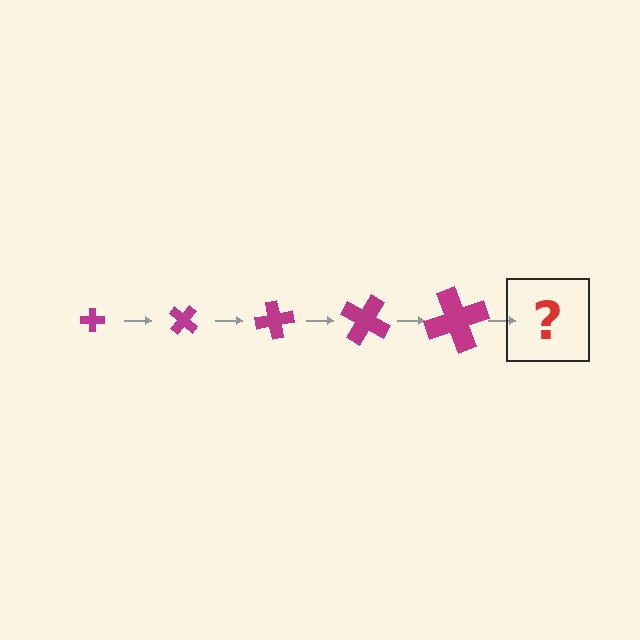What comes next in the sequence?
The next element should be a cross, larger than the previous one and rotated 200 degrees from the start.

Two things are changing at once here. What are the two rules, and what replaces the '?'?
The two rules are that the cross grows larger each step and it rotates 40 degrees each step. The '?' should be a cross, larger than the previous one and rotated 200 degrees from the start.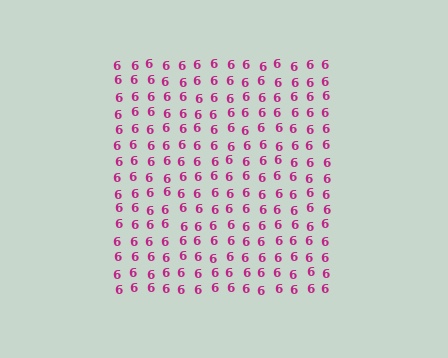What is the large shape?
The large shape is a square.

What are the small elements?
The small elements are digit 6's.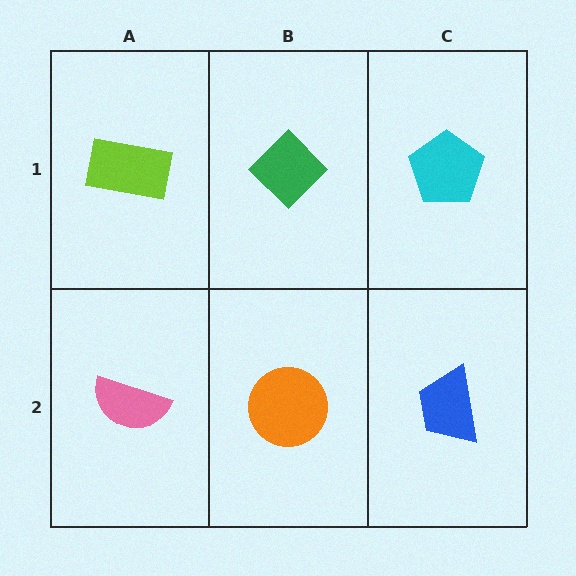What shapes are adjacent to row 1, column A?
A pink semicircle (row 2, column A), a green diamond (row 1, column B).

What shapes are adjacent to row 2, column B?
A green diamond (row 1, column B), a pink semicircle (row 2, column A), a blue trapezoid (row 2, column C).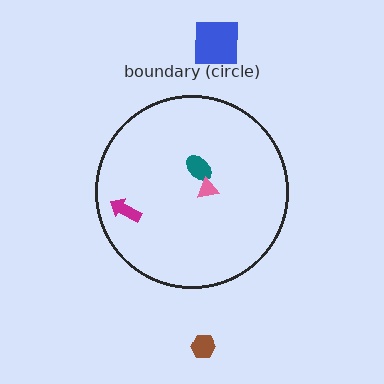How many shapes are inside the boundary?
3 inside, 2 outside.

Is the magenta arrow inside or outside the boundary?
Inside.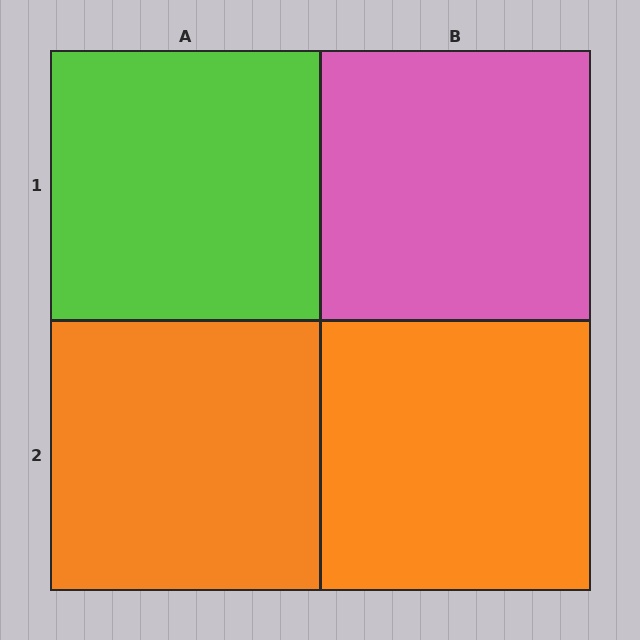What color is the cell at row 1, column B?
Pink.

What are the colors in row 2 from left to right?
Orange, orange.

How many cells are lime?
1 cell is lime.